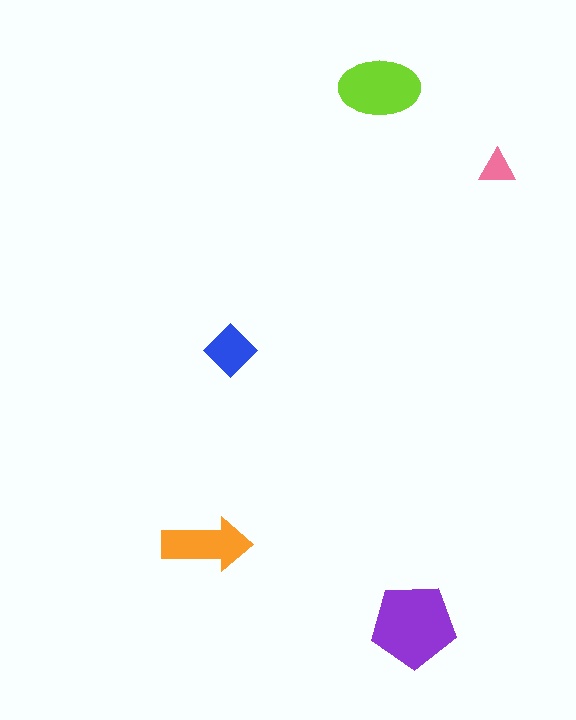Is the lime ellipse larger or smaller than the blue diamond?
Larger.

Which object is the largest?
The purple pentagon.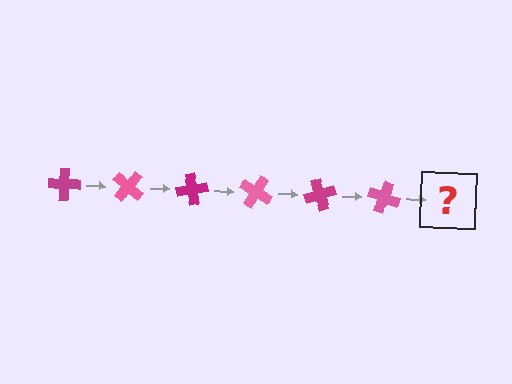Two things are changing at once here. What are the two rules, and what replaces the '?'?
The two rules are that it rotates 40 degrees each step and the color cycles through magenta and pink. The '?' should be a magenta cross, rotated 240 degrees from the start.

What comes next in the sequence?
The next element should be a magenta cross, rotated 240 degrees from the start.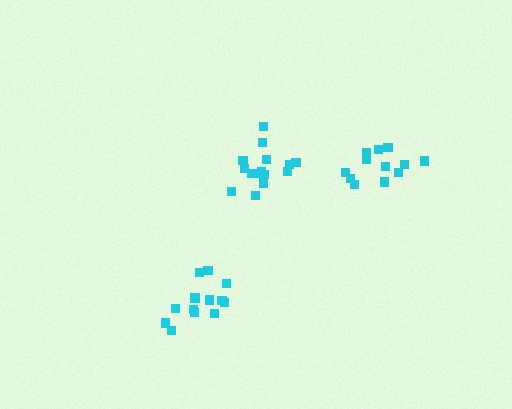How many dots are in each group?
Group 1: 15 dots, Group 2: 12 dots, Group 3: 13 dots (40 total).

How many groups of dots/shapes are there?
There are 3 groups.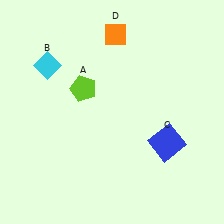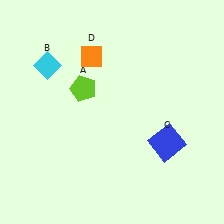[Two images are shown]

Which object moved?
The orange diamond (D) moved left.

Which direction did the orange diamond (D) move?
The orange diamond (D) moved left.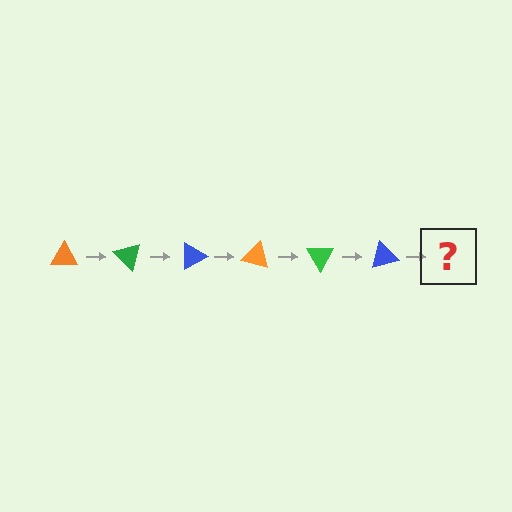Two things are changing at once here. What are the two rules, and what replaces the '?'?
The two rules are that it rotates 45 degrees each step and the color cycles through orange, green, and blue. The '?' should be an orange triangle, rotated 270 degrees from the start.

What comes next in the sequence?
The next element should be an orange triangle, rotated 270 degrees from the start.